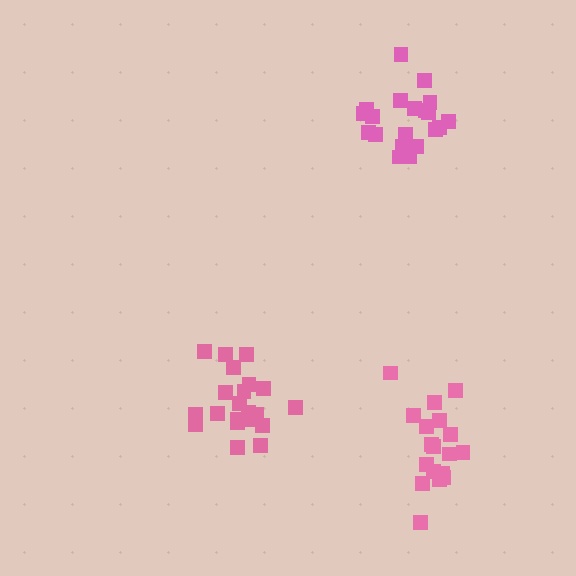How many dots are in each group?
Group 1: 20 dots, Group 2: 18 dots, Group 3: 21 dots (59 total).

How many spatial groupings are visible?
There are 3 spatial groupings.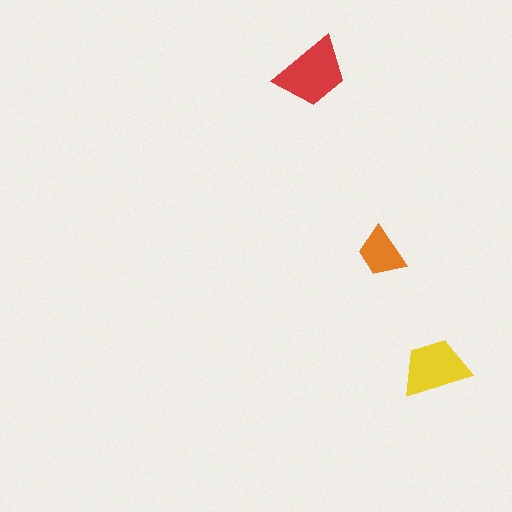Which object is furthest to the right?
The yellow trapezoid is rightmost.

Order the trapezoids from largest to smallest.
the red one, the yellow one, the orange one.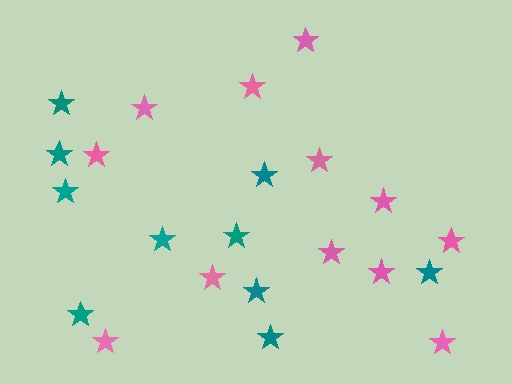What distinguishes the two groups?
There are 2 groups: one group of teal stars (10) and one group of pink stars (12).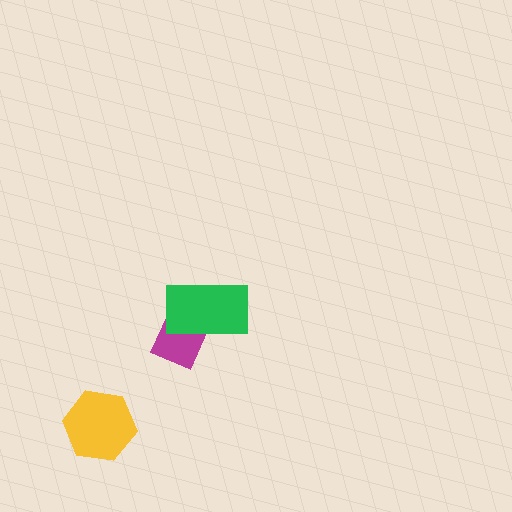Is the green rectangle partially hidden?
No, no other shape covers it.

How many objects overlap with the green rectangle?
1 object overlaps with the green rectangle.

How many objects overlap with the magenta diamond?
1 object overlaps with the magenta diamond.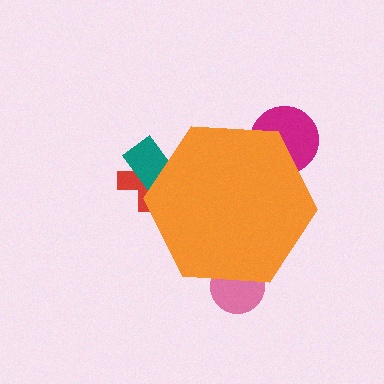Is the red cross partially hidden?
Yes, the red cross is partially hidden behind the orange hexagon.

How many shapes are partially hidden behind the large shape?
4 shapes are partially hidden.